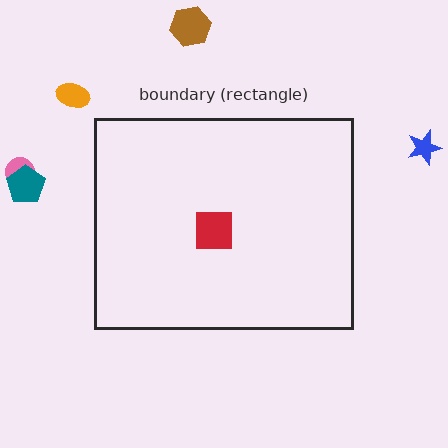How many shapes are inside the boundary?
1 inside, 5 outside.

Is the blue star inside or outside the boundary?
Outside.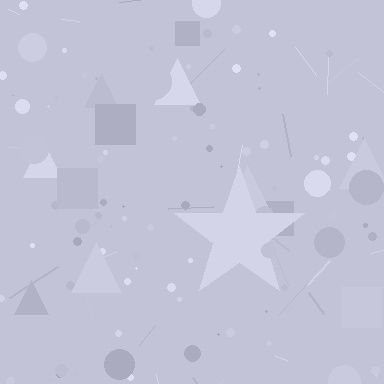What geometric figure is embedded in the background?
A star is embedded in the background.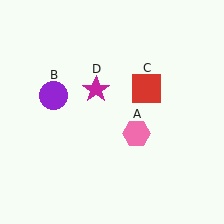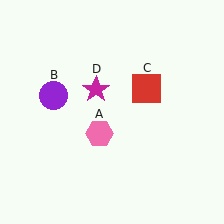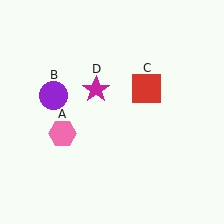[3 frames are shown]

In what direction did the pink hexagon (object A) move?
The pink hexagon (object A) moved left.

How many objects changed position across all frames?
1 object changed position: pink hexagon (object A).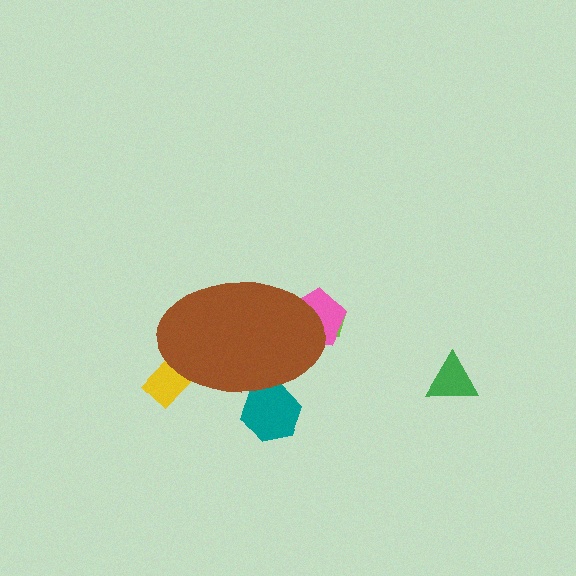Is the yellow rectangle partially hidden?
Yes, the yellow rectangle is partially hidden behind the brown ellipse.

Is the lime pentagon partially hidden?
Yes, the lime pentagon is partially hidden behind the brown ellipse.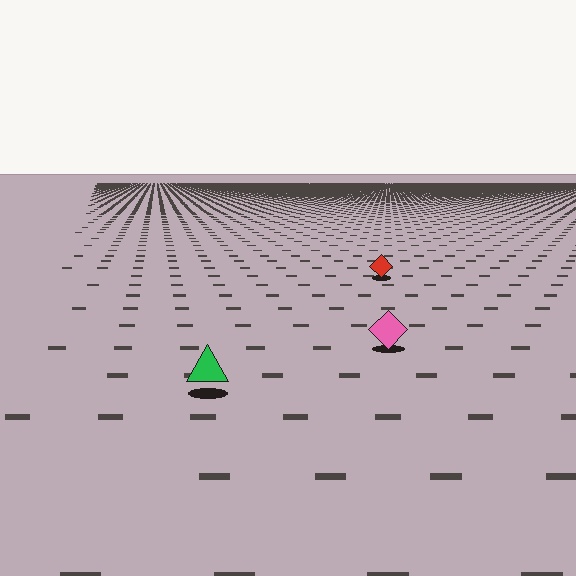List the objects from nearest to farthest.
From nearest to farthest: the green triangle, the pink diamond, the red diamond.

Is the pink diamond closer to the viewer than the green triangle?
No. The green triangle is closer — you can tell from the texture gradient: the ground texture is coarser near it.